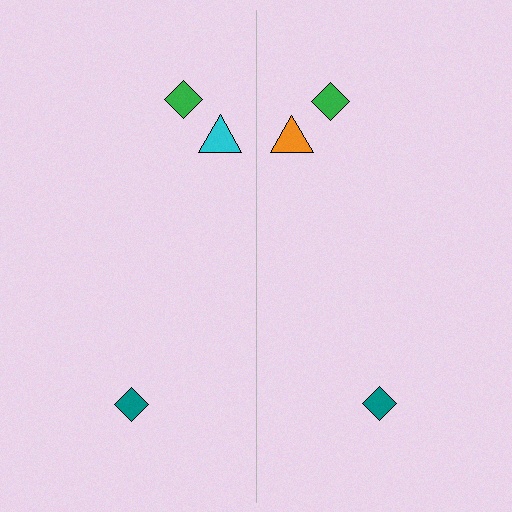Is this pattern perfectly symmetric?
No, the pattern is not perfectly symmetric. The orange triangle on the right side breaks the symmetry — its mirror counterpart is cyan.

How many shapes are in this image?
There are 6 shapes in this image.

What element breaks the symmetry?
The orange triangle on the right side breaks the symmetry — its mirror counterpart is cyan.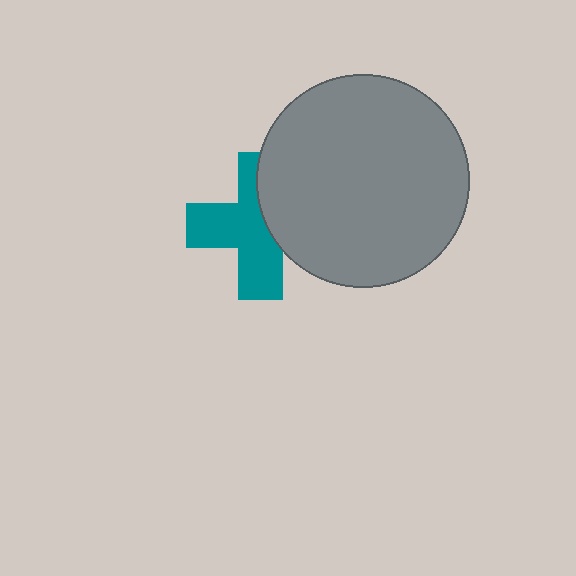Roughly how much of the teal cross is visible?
About half of it is visible (roughly 62%).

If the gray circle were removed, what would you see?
You would see the complete teal cross.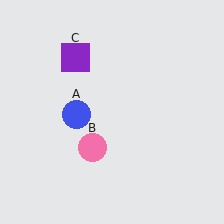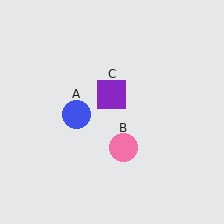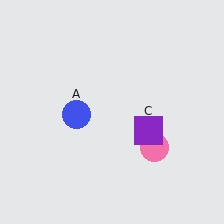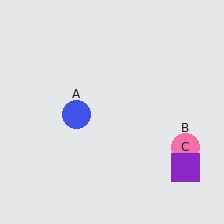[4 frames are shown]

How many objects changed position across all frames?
2 objects changed position: pink circle (object B), purple square (object C).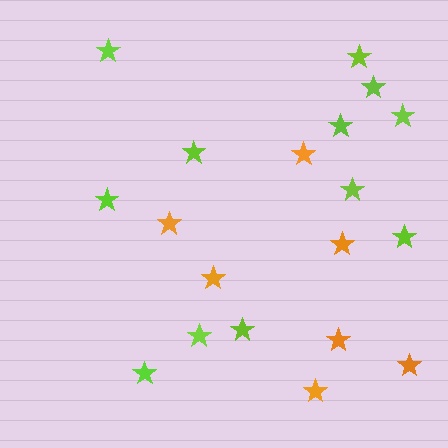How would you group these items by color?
There are 2 groups: one group of lime stars (12) and one group of orange stars (7).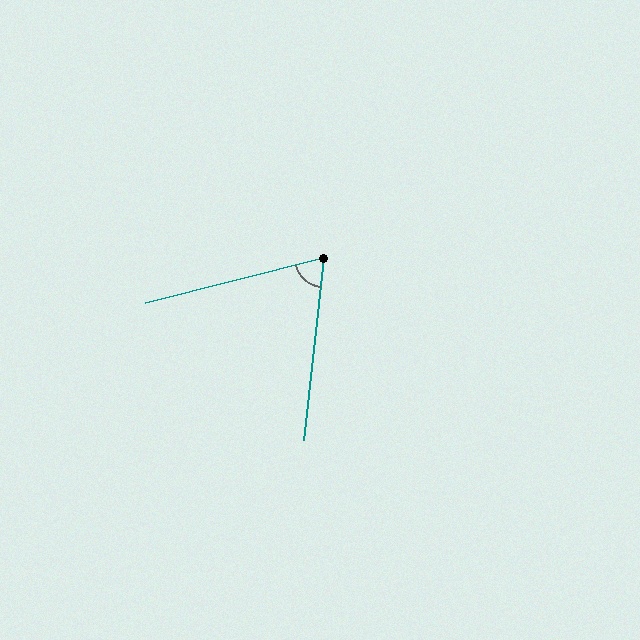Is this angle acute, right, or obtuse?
It is acute.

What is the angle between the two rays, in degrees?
Approximately 69 degrees.